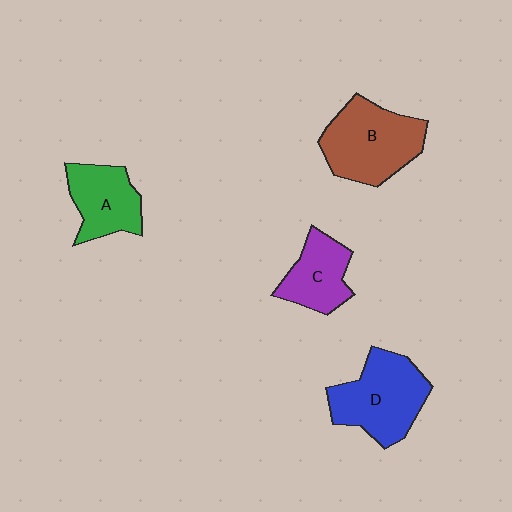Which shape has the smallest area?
Shape C (purple).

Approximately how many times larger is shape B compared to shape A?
Approximately 1.4 times.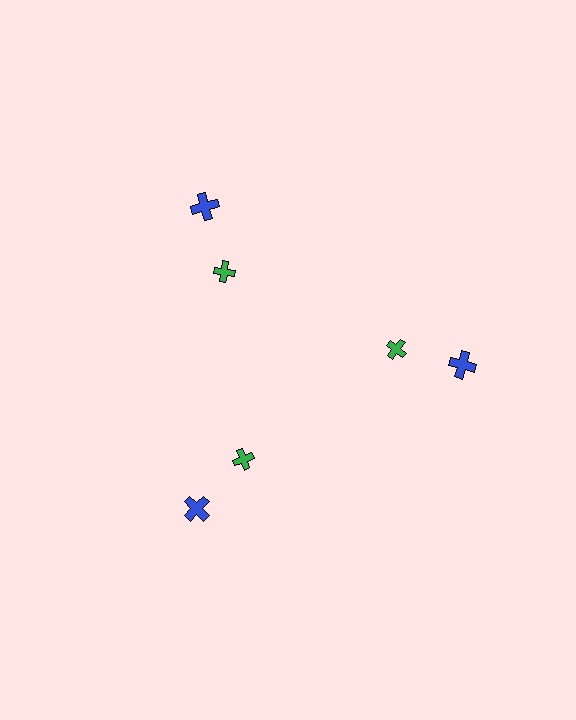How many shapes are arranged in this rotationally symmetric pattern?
There are 6 shapes, arranged in 3 groups of 2.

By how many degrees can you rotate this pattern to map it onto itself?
The pattern maps onto itself every 120 degrees of rotation.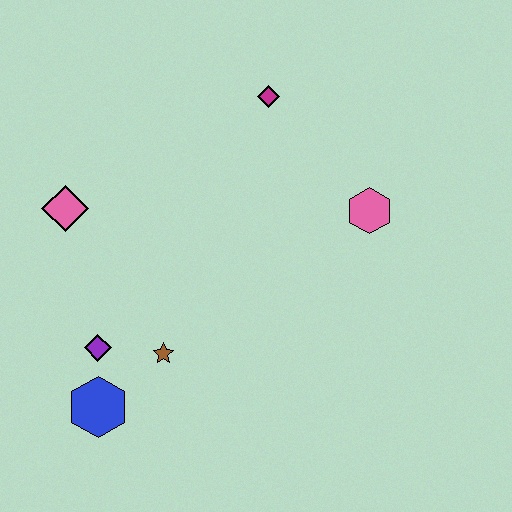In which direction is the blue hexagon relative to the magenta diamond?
The blue hexagon is below the magenta diamond.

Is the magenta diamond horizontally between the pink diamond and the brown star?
No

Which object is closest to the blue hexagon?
The purple diamond is closest to the blue hexagon.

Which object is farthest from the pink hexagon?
The blue hexagon is farthest from the pink hexagon.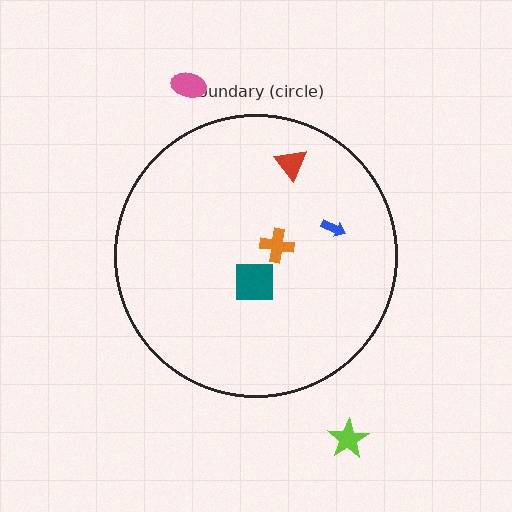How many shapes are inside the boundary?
4 inside, 2 outside.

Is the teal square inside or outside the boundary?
Inside.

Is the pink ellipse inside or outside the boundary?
Outside.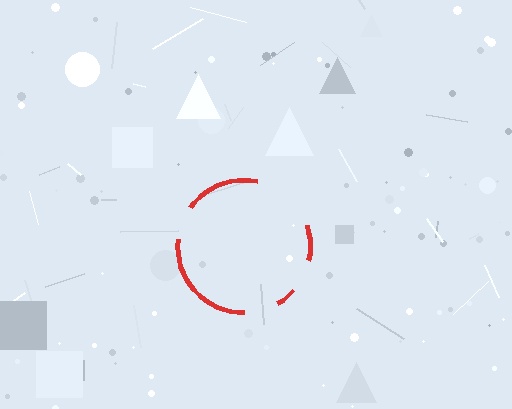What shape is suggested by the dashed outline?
The dashed outline suggests a circle.